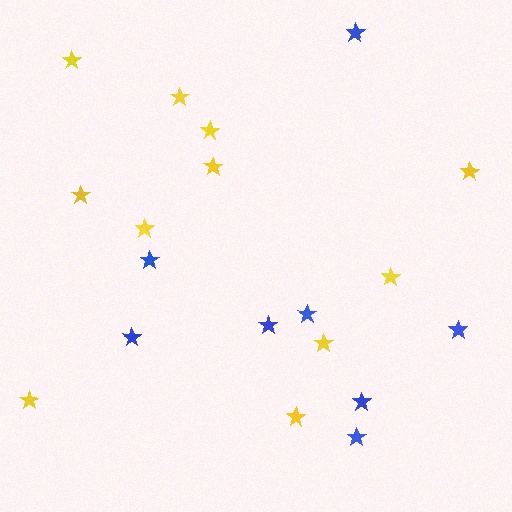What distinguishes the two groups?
There are 2 groups: one group of blue stars (8) and one group of yellow stars (11).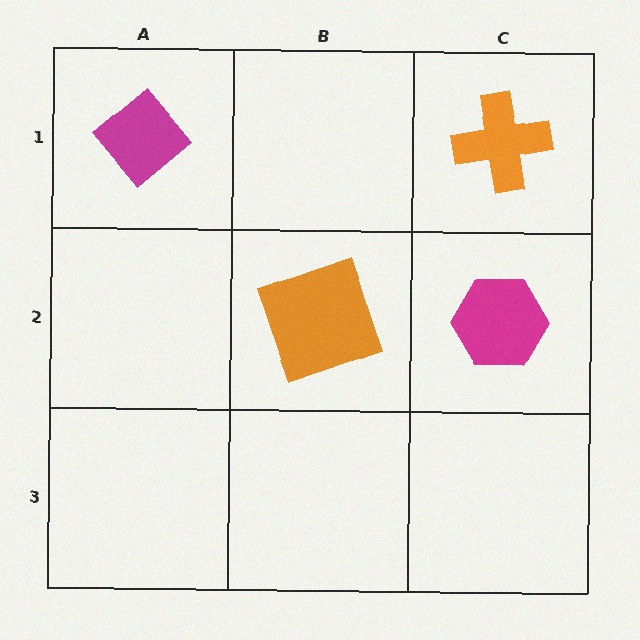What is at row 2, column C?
A magenta hexagon.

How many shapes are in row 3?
0 shapes.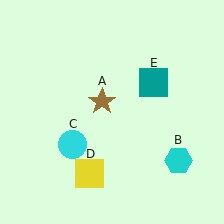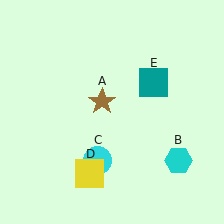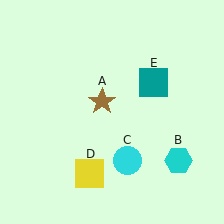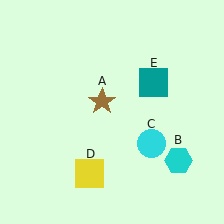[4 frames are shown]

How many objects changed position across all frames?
1 object changed position: cyan circle (object C).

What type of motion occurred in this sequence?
The cyan circle (object C) rotated counterclockwise around the center of the scene.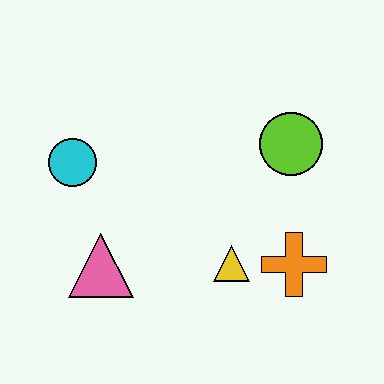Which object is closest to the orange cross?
The yellow triangle is closest to the orange cross.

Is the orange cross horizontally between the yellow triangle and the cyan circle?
No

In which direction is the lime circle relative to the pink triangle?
The lime circle is to the right of the pink triangle.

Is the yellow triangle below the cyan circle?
Yes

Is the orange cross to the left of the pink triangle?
No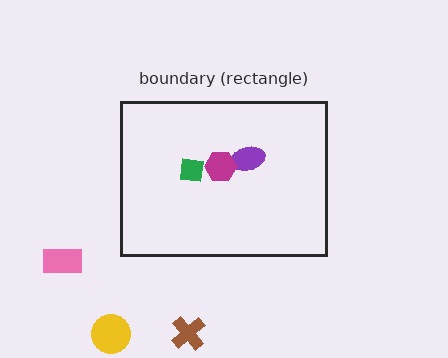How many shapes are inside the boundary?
3 inside, 3 outside.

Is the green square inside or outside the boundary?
Inside.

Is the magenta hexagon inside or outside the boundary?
Inside.